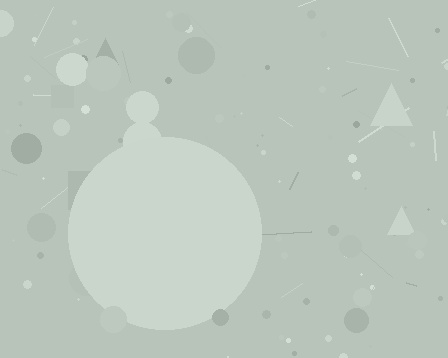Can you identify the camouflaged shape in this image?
The camouflaged shape is a circle.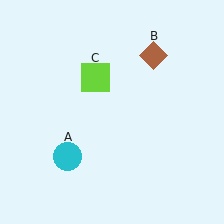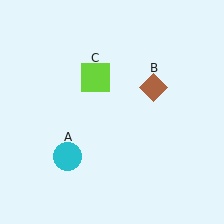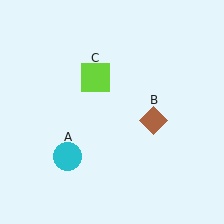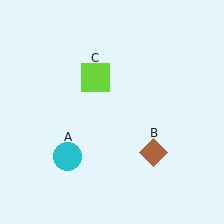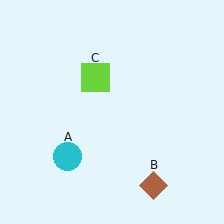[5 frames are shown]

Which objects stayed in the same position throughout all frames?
Cyan circle (object A) and lime square (object C) remained stationary.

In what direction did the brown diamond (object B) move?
The brown diamond (object B) moved down.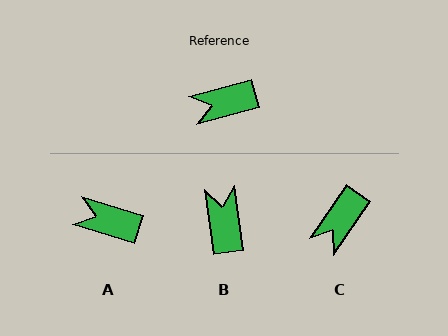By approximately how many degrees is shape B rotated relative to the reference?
Approximately 97 degrees clockwise.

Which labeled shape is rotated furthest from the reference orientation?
B, about 97 degrees away.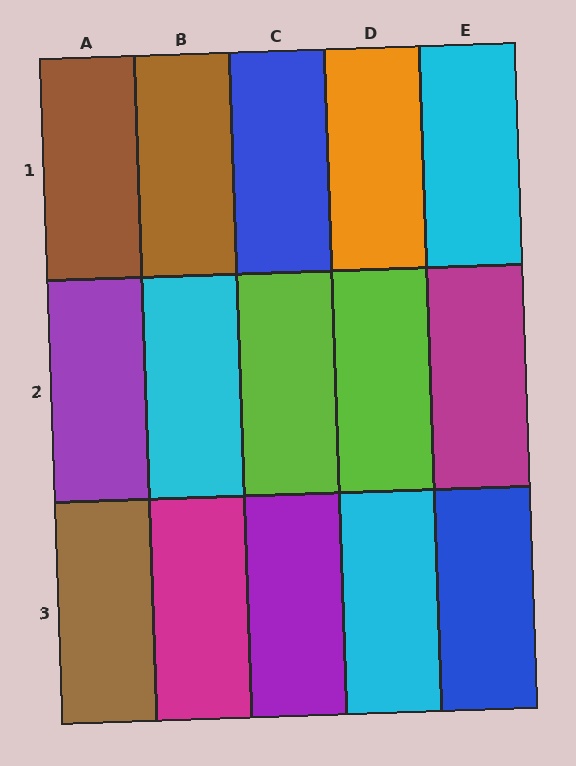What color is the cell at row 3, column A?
Brown.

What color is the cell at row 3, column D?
Cyan.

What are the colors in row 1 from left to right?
Brown, brown, blue, orange, cyan.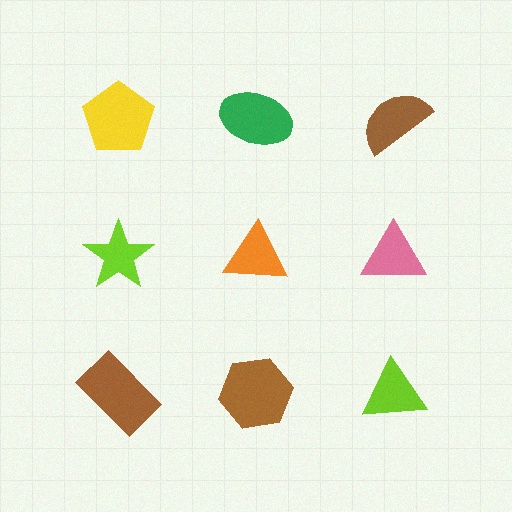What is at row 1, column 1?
A yellow pentagon.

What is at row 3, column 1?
A brown rectangle.